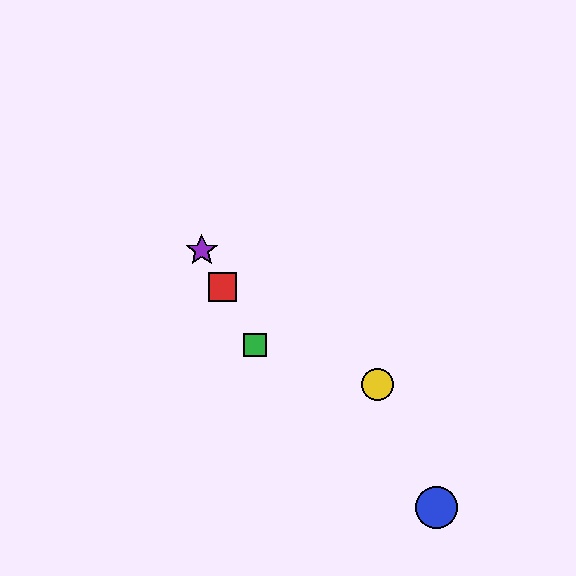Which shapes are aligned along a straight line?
The red square, the green square, the purple star are aligned along a straight line.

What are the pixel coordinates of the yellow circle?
The yellow circle is at (378, 384).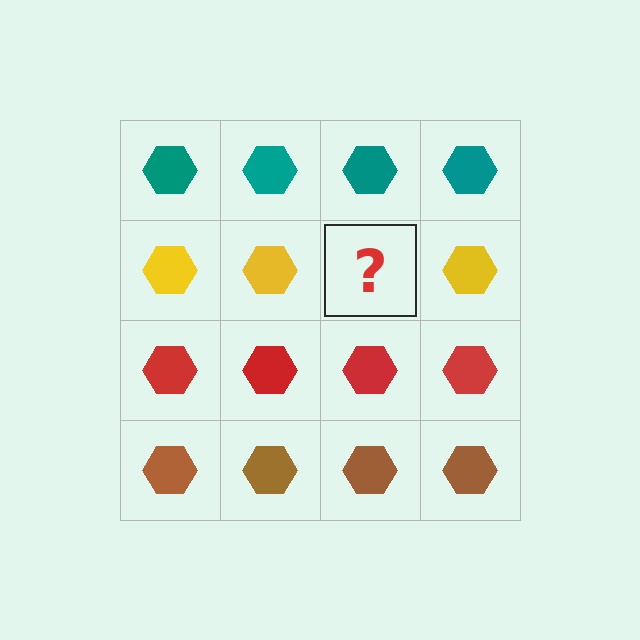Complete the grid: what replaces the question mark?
The question mark should be replaced with a yellow hexagon.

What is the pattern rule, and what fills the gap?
The rule is that each row has a consistent color. The gap should be filled with a yellow hexagon.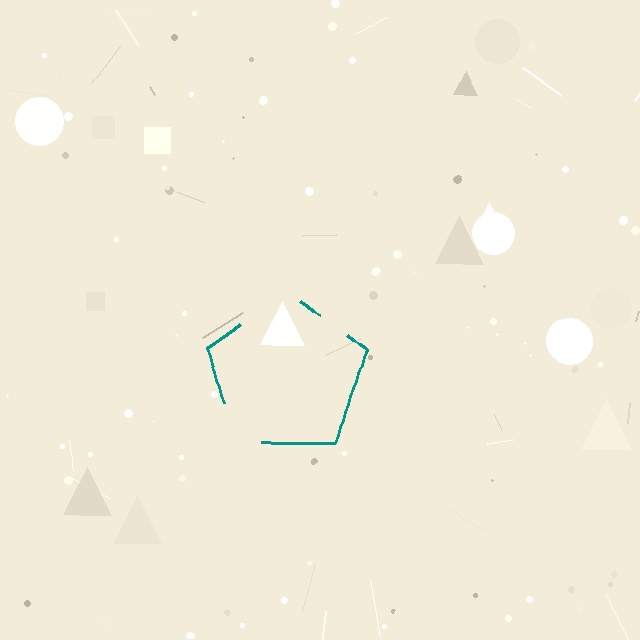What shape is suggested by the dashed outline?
The dashed outline suggests a pentagon.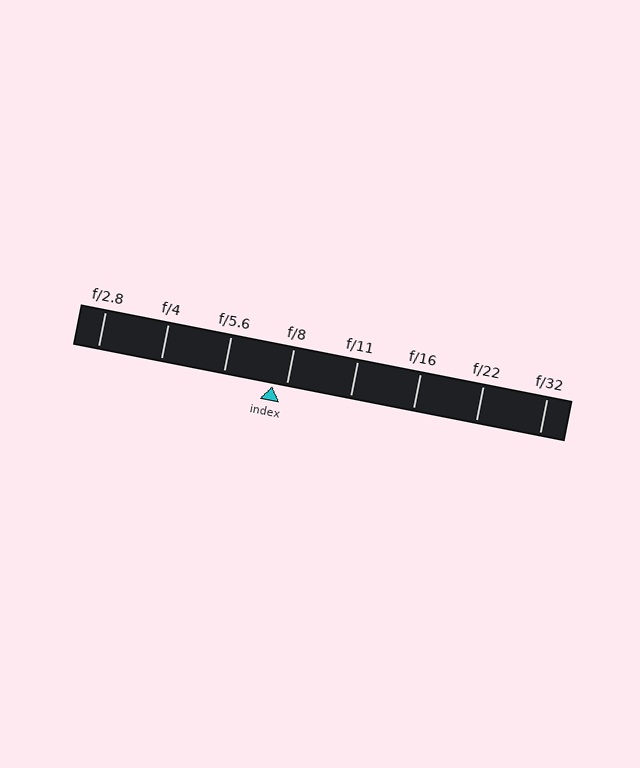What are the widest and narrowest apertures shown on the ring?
The widest aperture shown is f/2.8 and the narrowest is f/32.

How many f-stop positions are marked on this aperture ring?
There are 8 f-stop positions marked.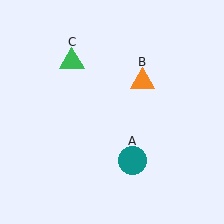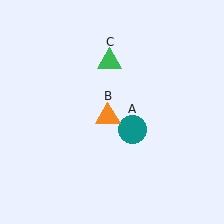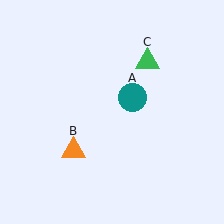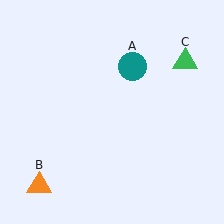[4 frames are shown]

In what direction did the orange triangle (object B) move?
The orange triangle (object B) moved down and to the left.